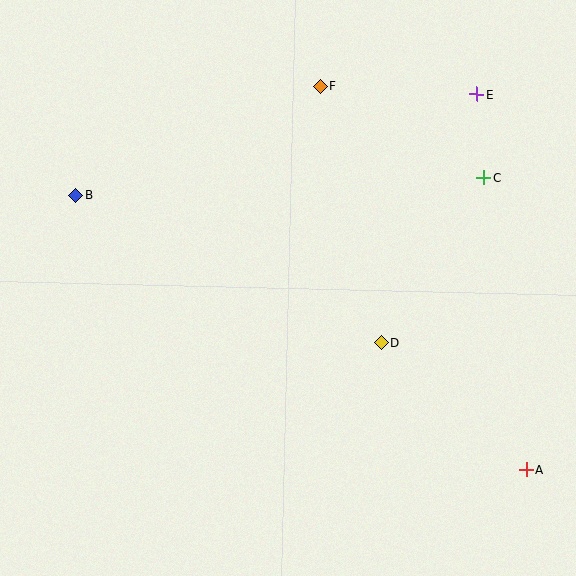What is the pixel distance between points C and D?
The distance between C and D is 194 pixels.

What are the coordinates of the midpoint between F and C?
The midpoint between F and C is at (402, 132).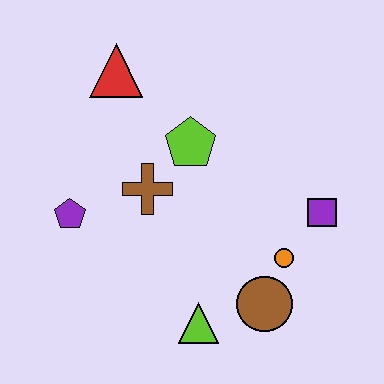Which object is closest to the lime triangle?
The brown circle is closest to the lime triangle.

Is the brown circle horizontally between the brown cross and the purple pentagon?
No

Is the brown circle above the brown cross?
No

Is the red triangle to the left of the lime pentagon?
Yes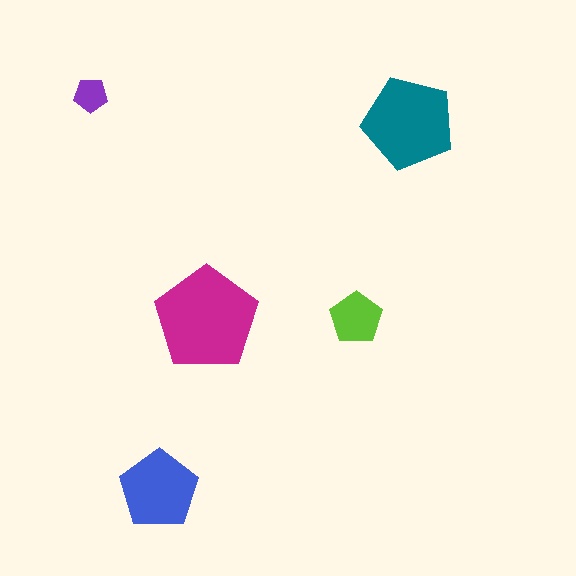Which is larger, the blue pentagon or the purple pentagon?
The blue one.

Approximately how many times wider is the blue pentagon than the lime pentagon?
About 1.5 times wider.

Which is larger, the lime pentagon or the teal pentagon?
The teal one.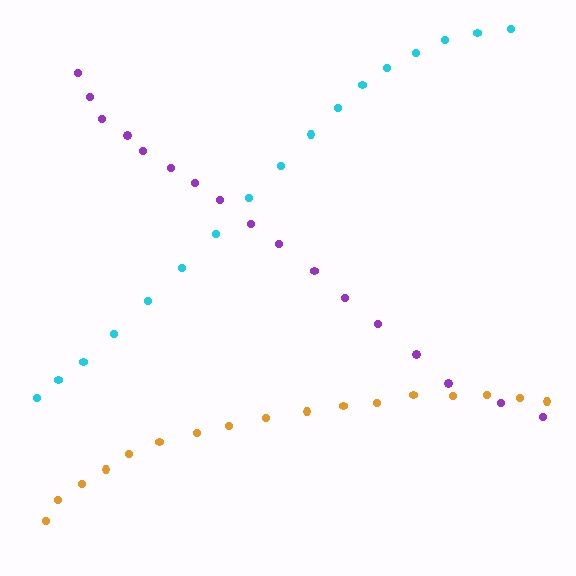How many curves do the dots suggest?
There are 3 distinct paths.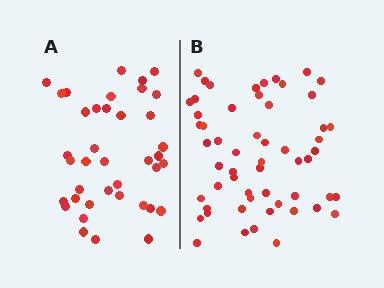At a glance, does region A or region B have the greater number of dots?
Region B (the right region) has more dots.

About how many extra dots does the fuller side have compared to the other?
Region B has approximately 15 more dots than region A.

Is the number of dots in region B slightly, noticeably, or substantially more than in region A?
Region B has noticeably more, but not dramatically so. The ratio is roughly 1.4 to 1.